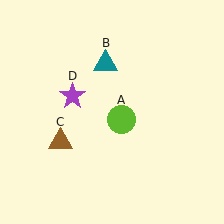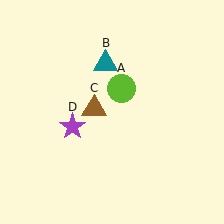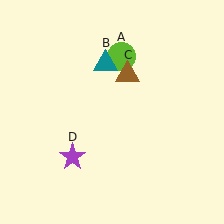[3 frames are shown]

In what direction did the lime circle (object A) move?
The lime circle (object A) moved up.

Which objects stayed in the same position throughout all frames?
Teal triangle (object B) remained stationary.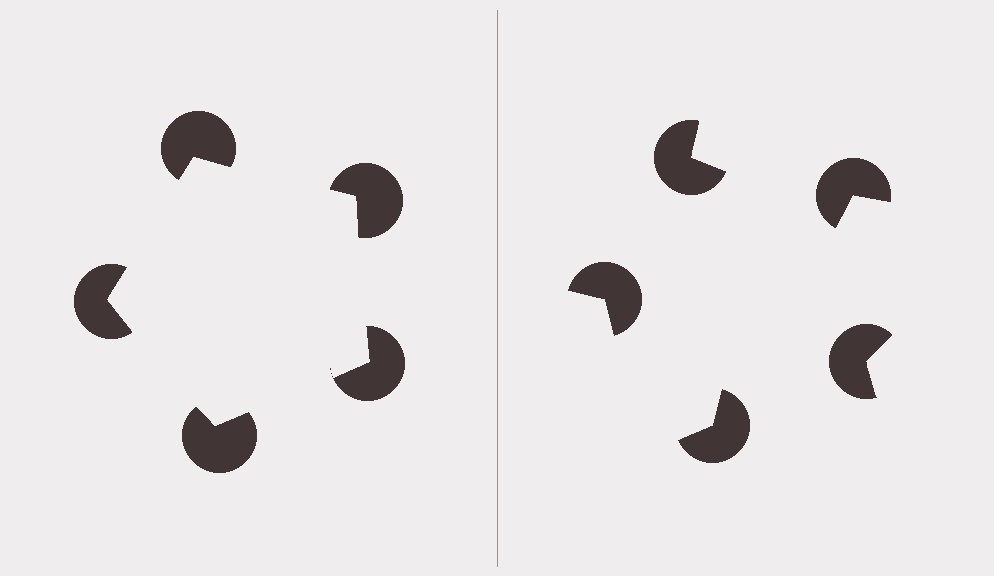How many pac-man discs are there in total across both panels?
10 — 5 on each side.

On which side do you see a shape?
An illusory pentagon appears on the left side. On the right side the wedge cuts are rotated, so no coherent shape forms.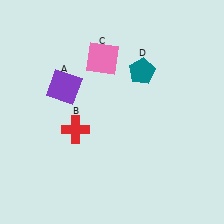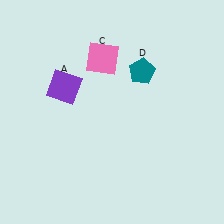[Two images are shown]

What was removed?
The red cross (B) was removed in Image 2.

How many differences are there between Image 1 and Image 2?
There is 1 difference between the two images.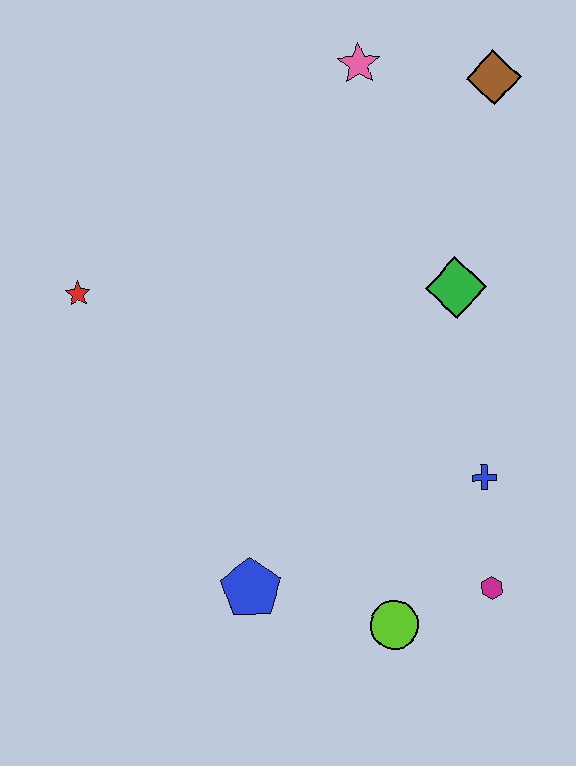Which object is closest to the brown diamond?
The pink star is closest to the brown diamond.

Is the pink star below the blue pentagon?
No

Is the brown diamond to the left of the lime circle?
No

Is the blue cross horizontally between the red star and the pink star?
No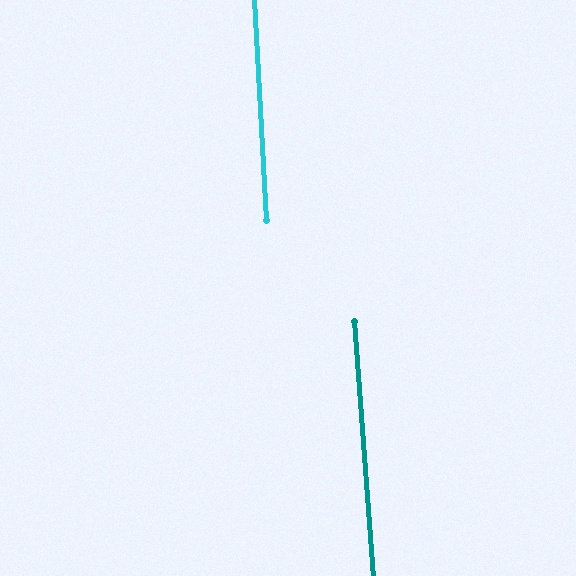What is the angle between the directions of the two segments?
Approximately 1 degree.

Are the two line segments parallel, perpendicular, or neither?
Parallel — their directions differ by only 1.1°.